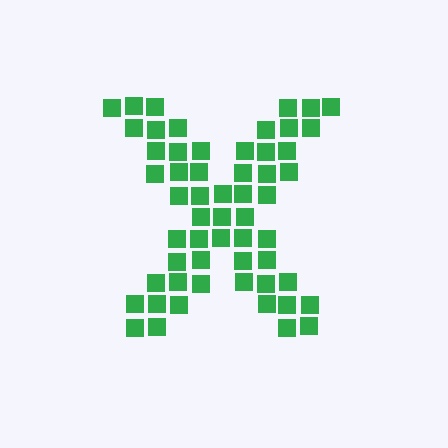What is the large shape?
The large shape is the letter X.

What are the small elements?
The small elements are squares.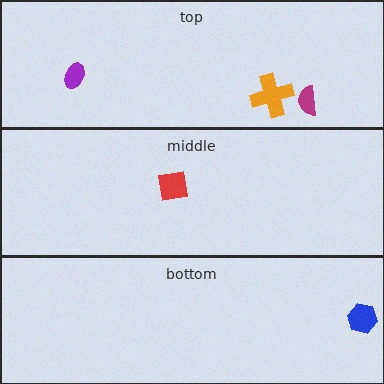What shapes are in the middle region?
The red square.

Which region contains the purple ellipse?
The top region.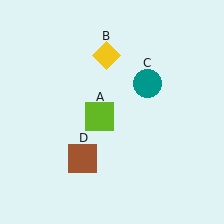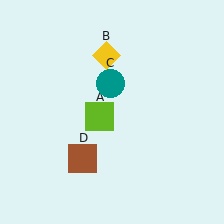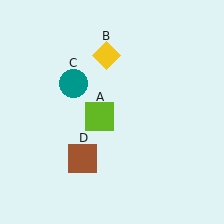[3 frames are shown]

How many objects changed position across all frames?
1 object changed position: teal circle (object C).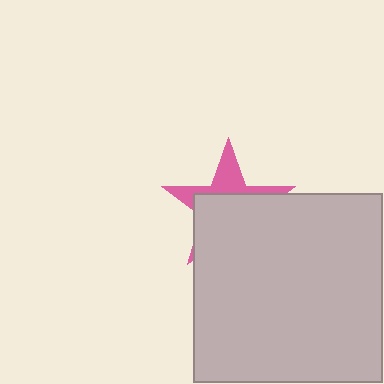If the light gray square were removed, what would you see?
You would see the complete pink star.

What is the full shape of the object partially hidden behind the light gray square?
The partially hidden object is a pink star.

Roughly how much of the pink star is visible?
A small part of it is visible (roughly 35%).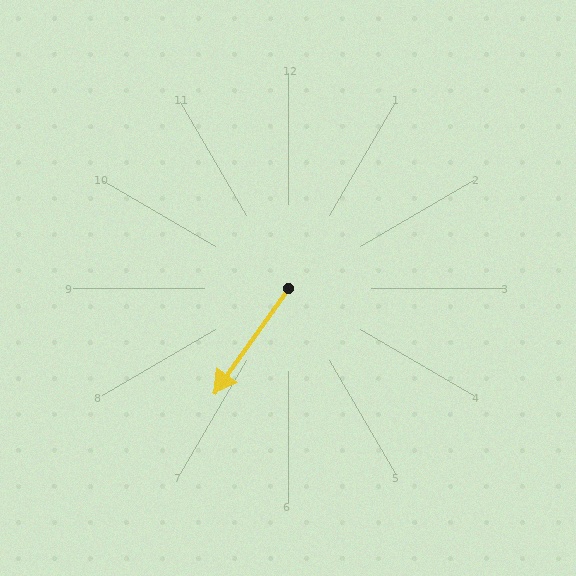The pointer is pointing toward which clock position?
Roughly 7 o'clock.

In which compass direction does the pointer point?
Southwest.